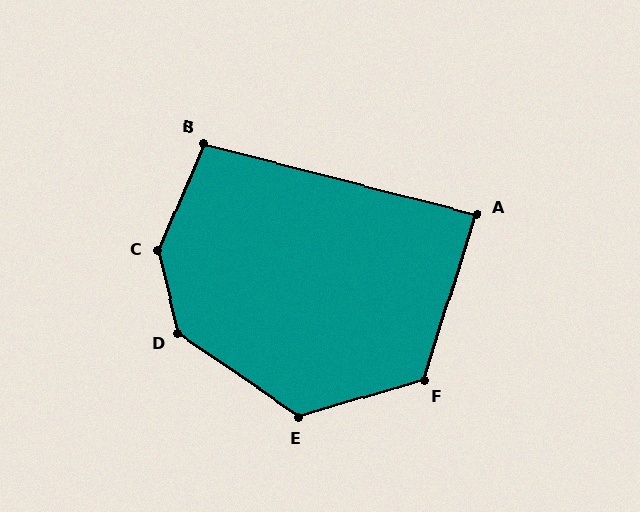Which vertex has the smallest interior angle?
A, at approximately 87 degrees.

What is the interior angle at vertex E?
Approximately 129 degrees (obtuse).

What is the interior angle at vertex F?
Approximately 124 degrees (obtuse).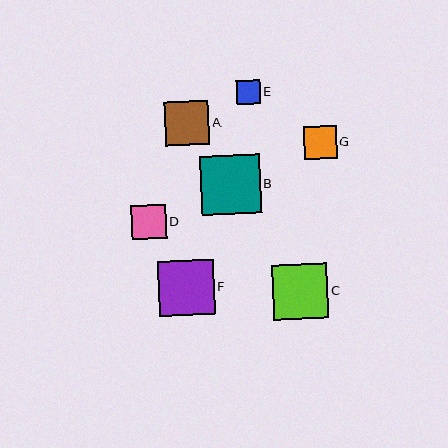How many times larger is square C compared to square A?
Square C is approximately 1.3 times the size of square A.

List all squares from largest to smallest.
From largest to smallest: B, F, C, A, D, G, E.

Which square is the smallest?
Square E is the smallest with a size of approximately 23 pixels.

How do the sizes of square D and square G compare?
Square D and square G are approximately the same size.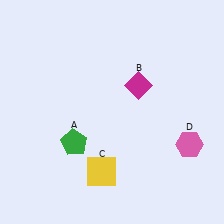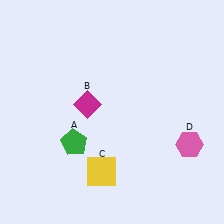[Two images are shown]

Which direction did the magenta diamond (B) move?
The magenta diamond (B) moved left.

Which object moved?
The magenta diamond (B) moved left.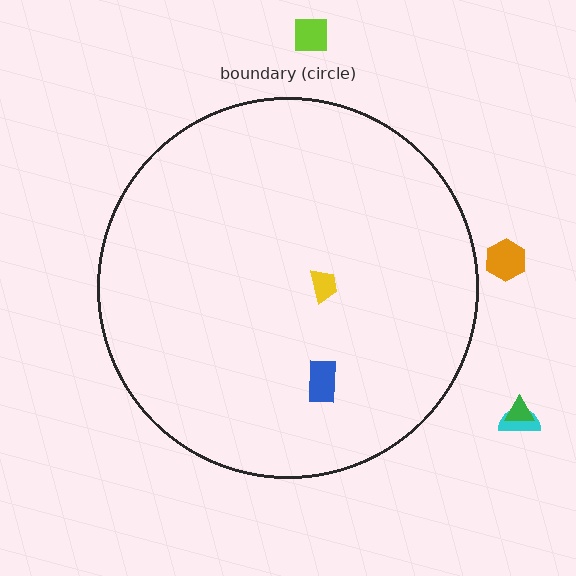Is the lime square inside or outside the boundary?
Outside.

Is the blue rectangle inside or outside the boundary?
Inside.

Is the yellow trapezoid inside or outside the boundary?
Inside.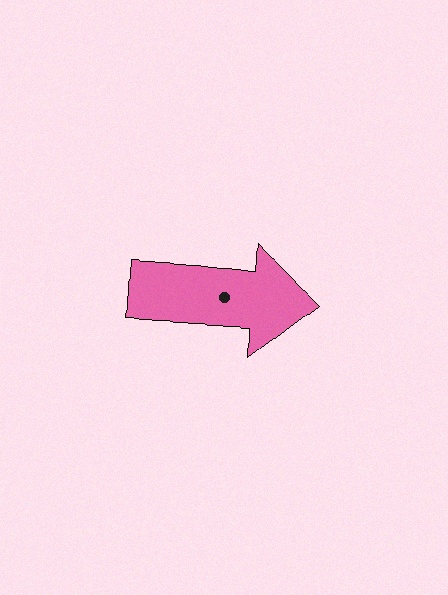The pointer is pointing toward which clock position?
Roughly 3 o'clock.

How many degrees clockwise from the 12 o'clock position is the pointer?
Approximately 94 degrees.